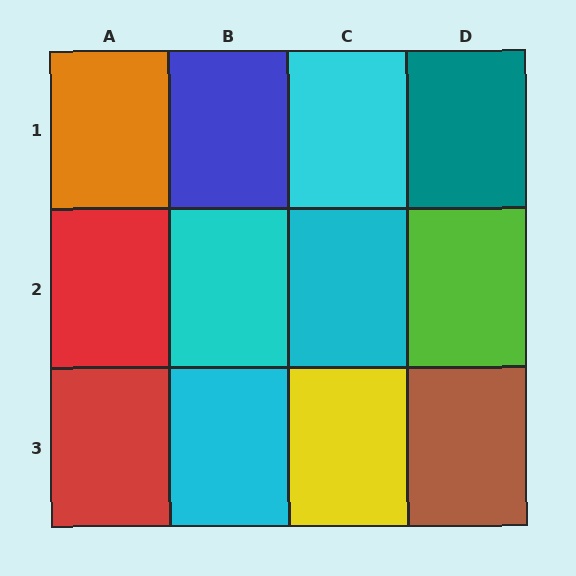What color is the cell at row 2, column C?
Cyan.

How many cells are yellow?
1 cell is yellow.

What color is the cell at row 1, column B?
Blue.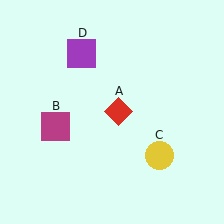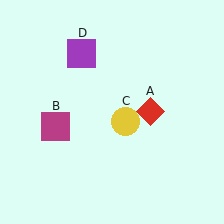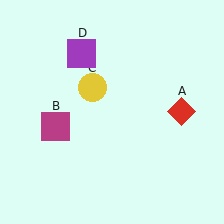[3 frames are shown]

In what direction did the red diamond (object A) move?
The red diamond (object A) moved right.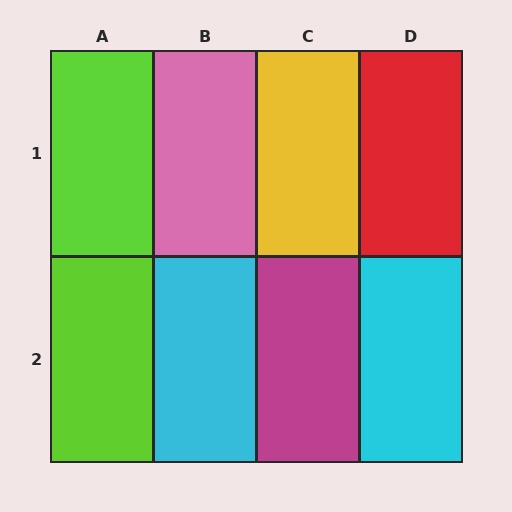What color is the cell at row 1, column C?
Yellow.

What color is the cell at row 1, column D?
Red.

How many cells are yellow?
1 cell is yellow.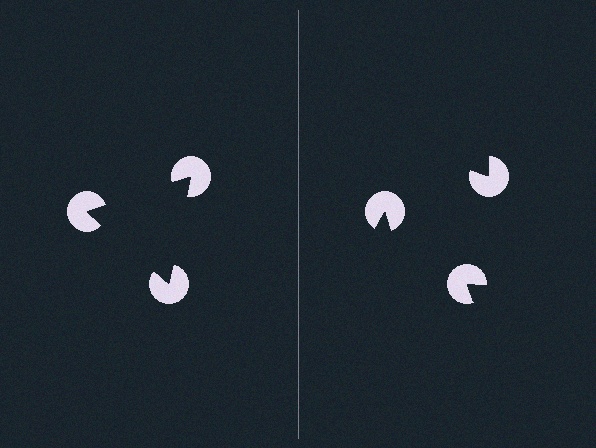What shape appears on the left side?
An illusory triangle.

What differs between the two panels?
The pac-man discs are positioned identically on both sides; only the wedge orientations differ. On the left they align to a triangle; on the right they are misaligned.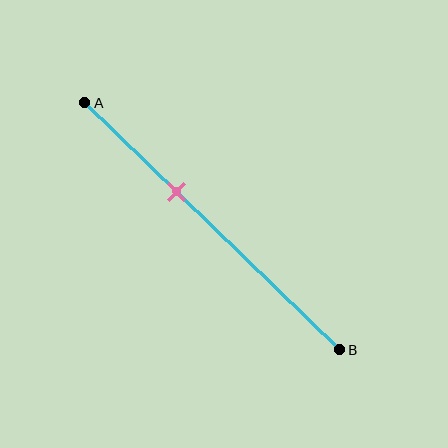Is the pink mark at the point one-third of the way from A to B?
Yes, the mark is approximately at the one-third point.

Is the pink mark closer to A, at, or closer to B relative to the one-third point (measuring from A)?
The pink mark is approximately at the one-third point of segment AB.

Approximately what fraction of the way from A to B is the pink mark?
The pink mark is approximately 35% of the way from A to B.